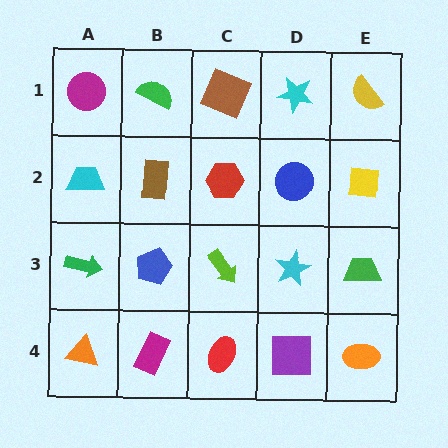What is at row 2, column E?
A yellow square.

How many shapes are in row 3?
5 shapes.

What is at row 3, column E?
A green trapezoid.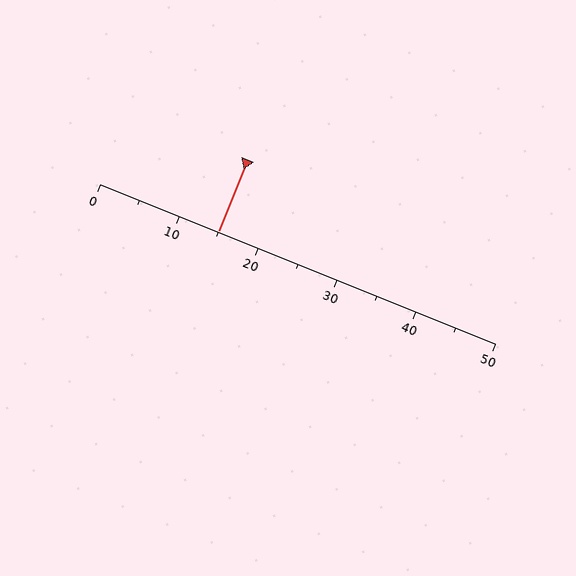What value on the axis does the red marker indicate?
The marker indicates approximately 15.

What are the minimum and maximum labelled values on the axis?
The axis runs from 0 to 50.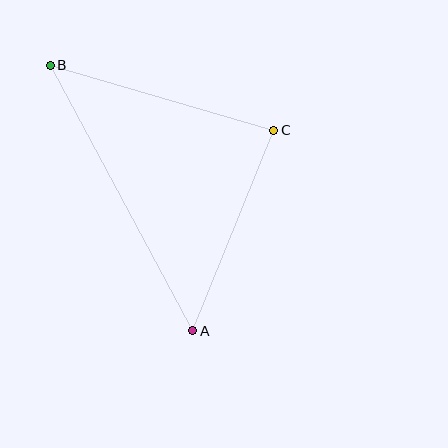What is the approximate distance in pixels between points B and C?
The distance between B and C is approximately 233 pixels.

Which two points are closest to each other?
Points A and C are closest to each other.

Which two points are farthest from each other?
Points A and B are farthest from each other.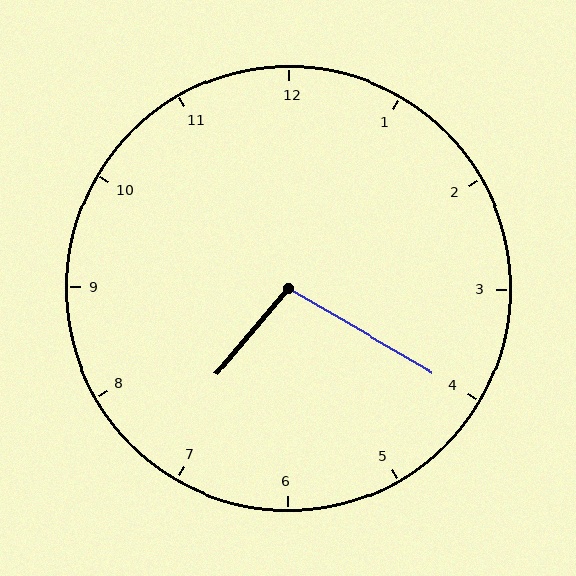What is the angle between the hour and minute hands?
Approximately 100 degrees.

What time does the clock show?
7:20.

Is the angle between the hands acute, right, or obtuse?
It is obtuse.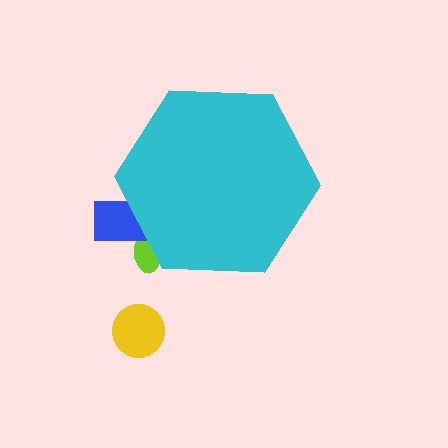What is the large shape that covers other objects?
A cyan hexagon.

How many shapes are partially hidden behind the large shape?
2 shapes are partially hidden.